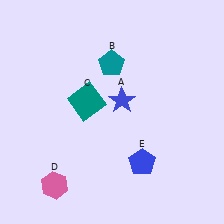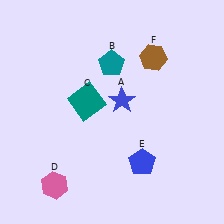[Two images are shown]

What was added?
A brown hexagon (F) was added in Image 2.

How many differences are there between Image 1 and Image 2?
There is 1 difference between the two images.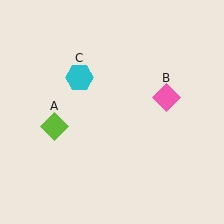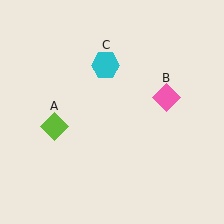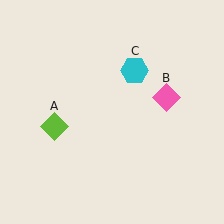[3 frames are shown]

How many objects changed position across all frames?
1 object changed position: cyan hexagon (object C).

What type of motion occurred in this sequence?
The cyan hexagon (object C) rotated clockwise around the center of the scene.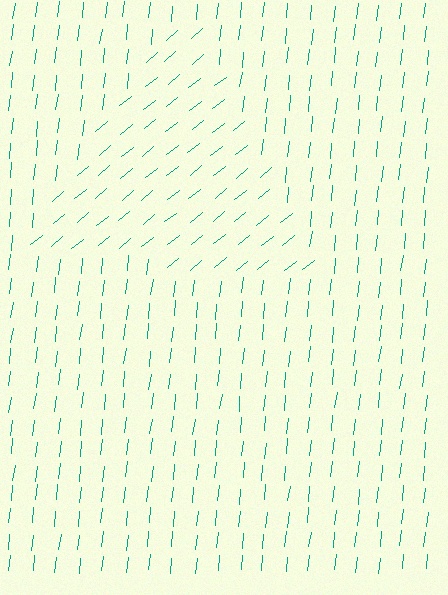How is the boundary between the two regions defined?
The boundary is defined purely by a change in line orientation (approximately 45 degrees difference). All lines are the same color and thickness.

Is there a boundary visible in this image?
Yes, there is a texture boundary formed by a change in line orientation.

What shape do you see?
I see a triangle.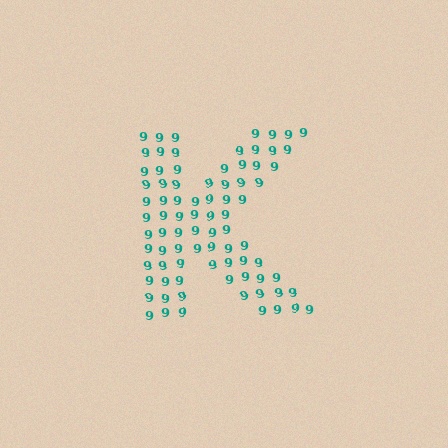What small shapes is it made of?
It is made of small digit 9's.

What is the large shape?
The large shape is the letter K.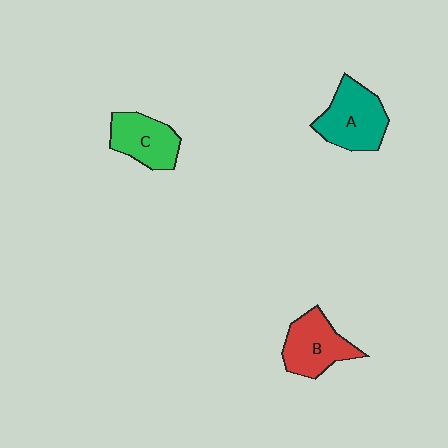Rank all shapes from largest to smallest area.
From largest to smallest: A (teal), B (red), C (green).